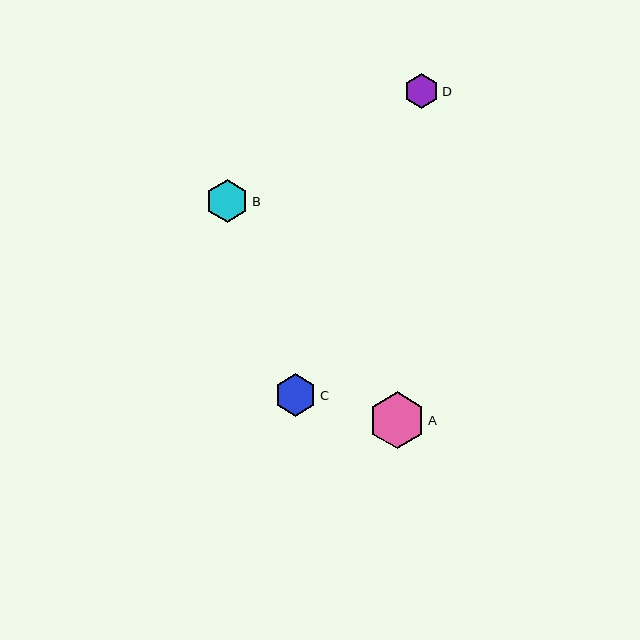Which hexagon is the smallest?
Hexagon D is the smallest with a size of approximately 35 pixels.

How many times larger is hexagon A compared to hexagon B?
Hexagon A is approximately 1.3 times the size of hexagon B.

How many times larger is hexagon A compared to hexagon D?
Hexagon A is approximately 1.6 times the size of hexagon D.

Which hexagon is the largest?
Hexagon A is the largest with a size of approximately 57 pixels.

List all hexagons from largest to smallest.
From largest to smallest: A, B, C, D.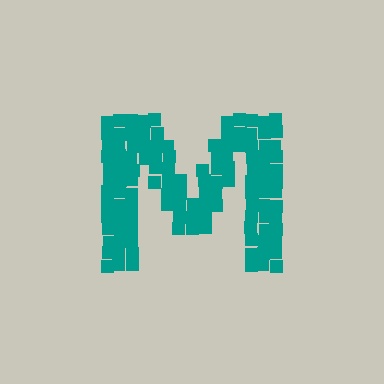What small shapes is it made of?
It is made of small squares.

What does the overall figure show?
The overall figure shows the letter M.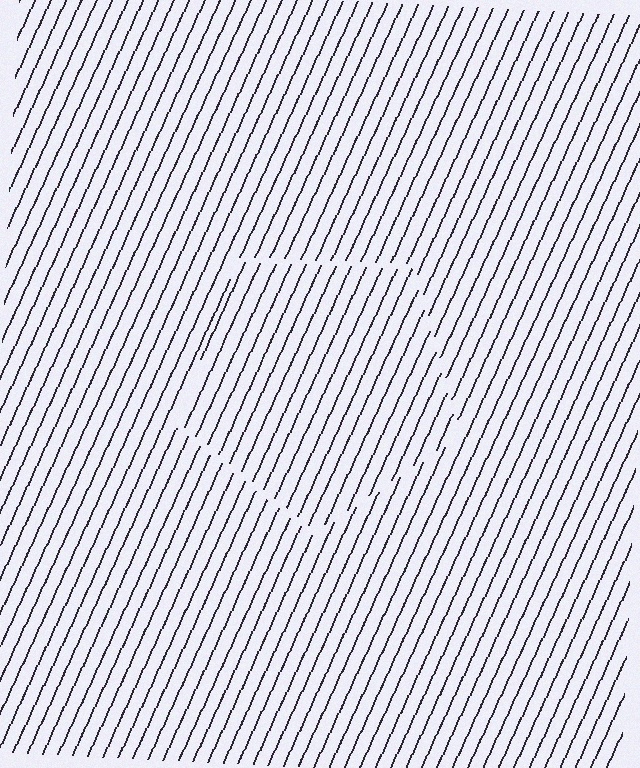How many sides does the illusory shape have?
5 sides — the line-ends trace a pentagon.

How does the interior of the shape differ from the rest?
The interior of the shape contains the same grating, shifted by half a period — the contour is defined by the phase discontinuity where line-ends from the inner and outer gratings abut.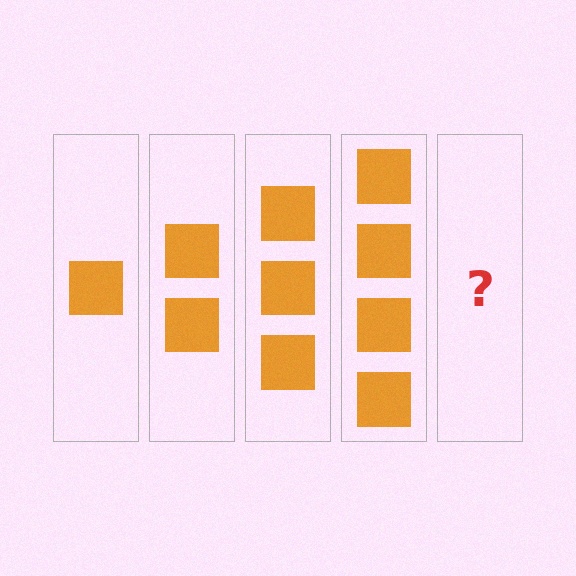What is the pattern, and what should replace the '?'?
The pattern is that each step adds one more square. The '?' should be 5 squares.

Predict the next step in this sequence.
The next step is 5 squares.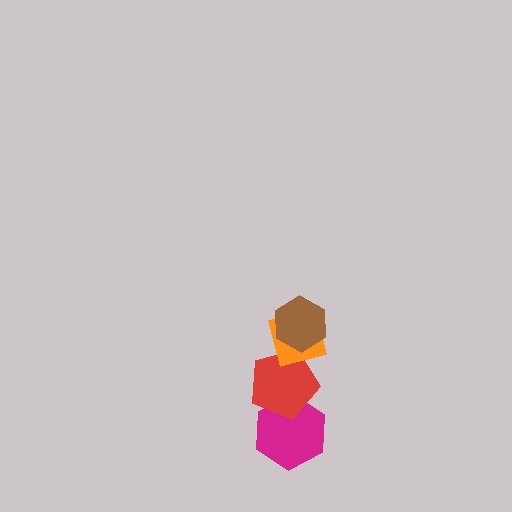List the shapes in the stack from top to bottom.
From top to bottom: the brown hexagon, the orange diamond, the red pentagon, the magenta hexagon.